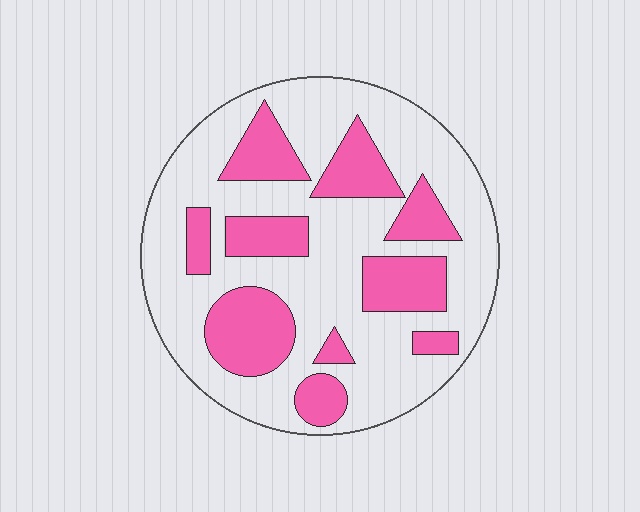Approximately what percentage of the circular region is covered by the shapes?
Approximately 30%.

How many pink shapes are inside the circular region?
10.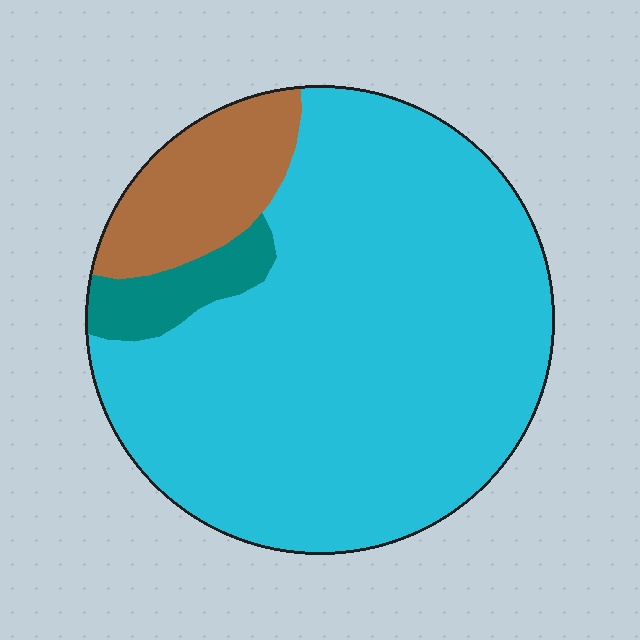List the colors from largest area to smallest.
From largest to smallest: cyan, brown, teal.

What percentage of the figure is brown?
Brown covers about 15% of the figure.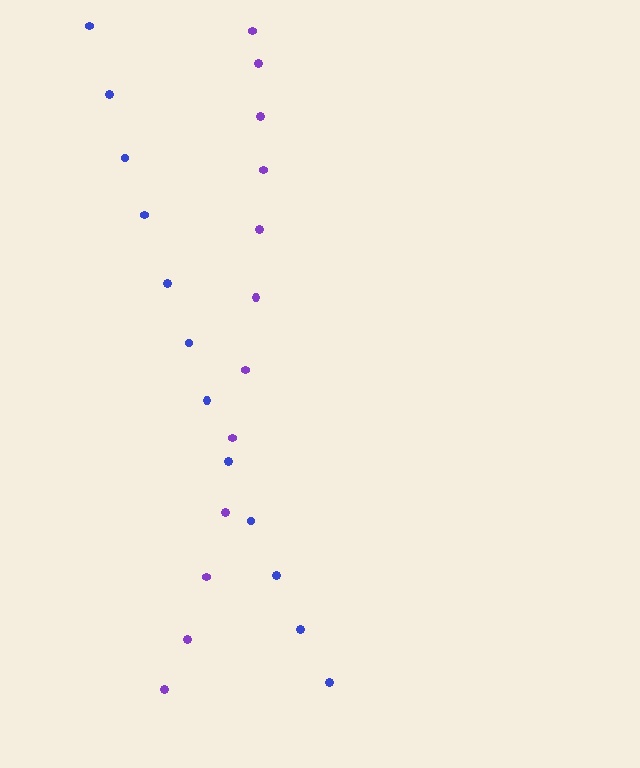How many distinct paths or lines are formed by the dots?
There are 2 distinct paths.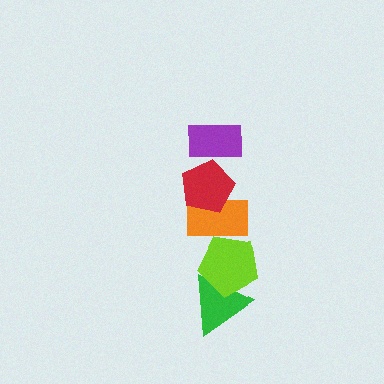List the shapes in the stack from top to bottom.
From top to bottom: the purple rectangle, the red pentagon, the orange rectangle, the lime pentagon, the green triangle.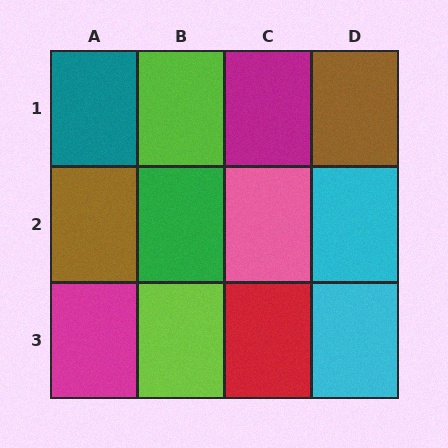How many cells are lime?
2 cells are lime.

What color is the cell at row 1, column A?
Teal.